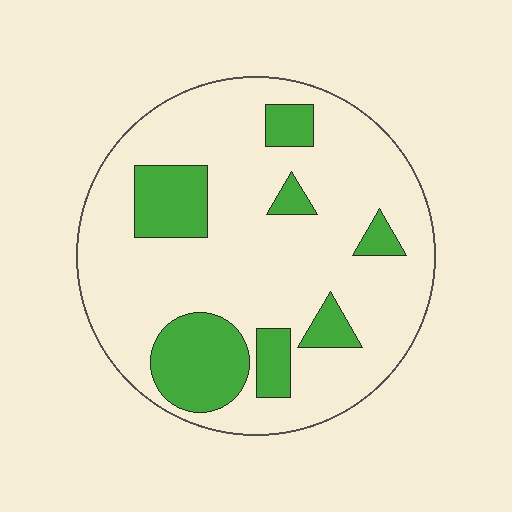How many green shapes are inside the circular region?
7.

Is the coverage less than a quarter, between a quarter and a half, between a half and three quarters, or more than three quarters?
Less than a quarter.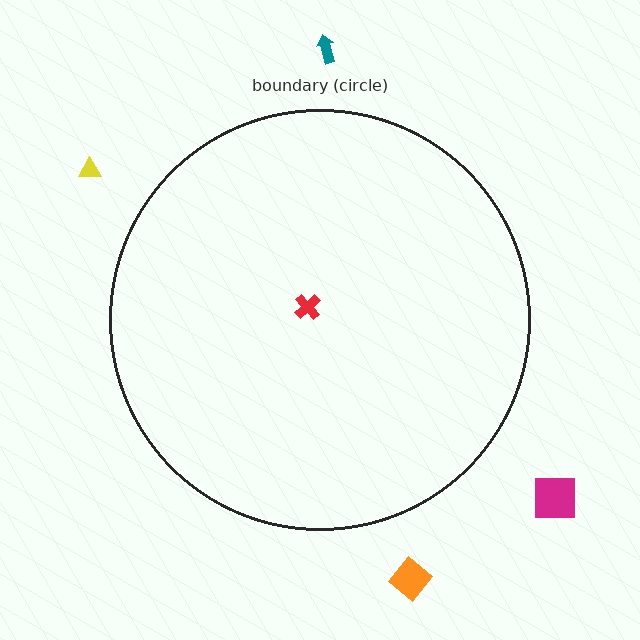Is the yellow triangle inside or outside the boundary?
Outside.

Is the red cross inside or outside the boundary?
Inside.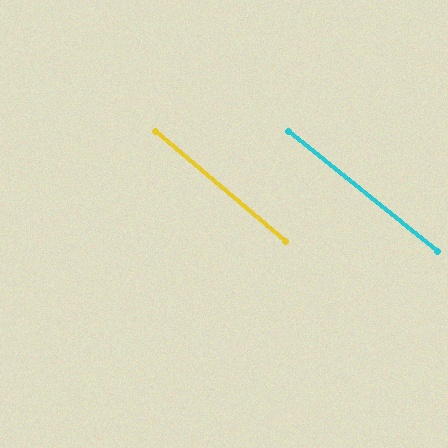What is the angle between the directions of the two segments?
Approximately 2 degrees.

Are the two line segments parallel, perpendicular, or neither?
Parallel — their directions differ by only 1.6°.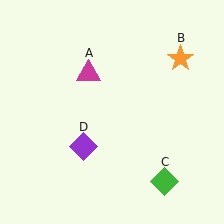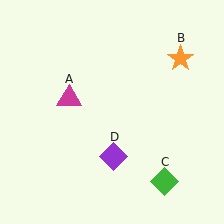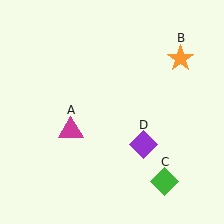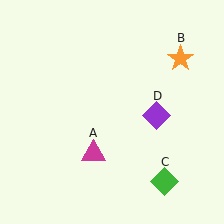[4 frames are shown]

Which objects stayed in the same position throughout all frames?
Orange star (object B) and green diamond (object C) remained stationary.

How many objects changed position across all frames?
2 objects changed position: magenta triangle (object A), purple diamond (object D).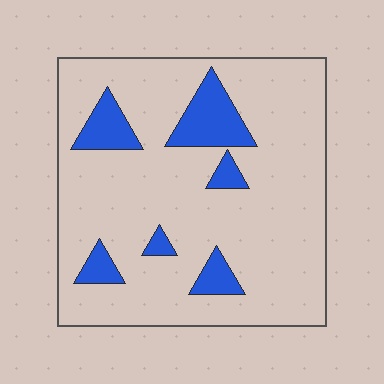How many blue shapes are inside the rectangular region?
6.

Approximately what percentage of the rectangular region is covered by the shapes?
Approximately 15%.